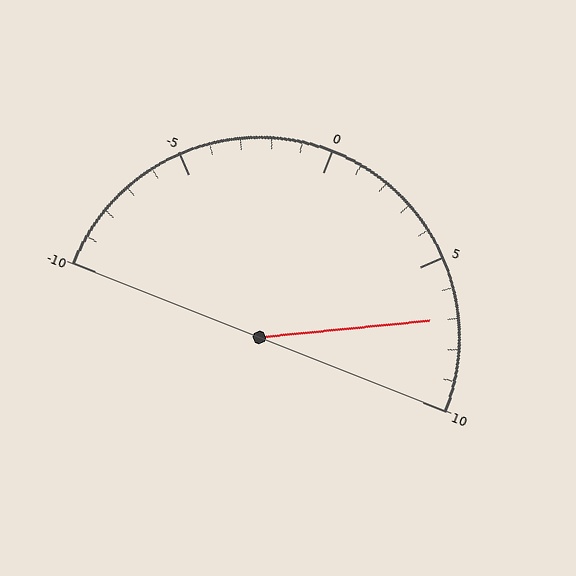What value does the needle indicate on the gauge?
The needle indicates approximately 7.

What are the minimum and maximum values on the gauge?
The gauge ranges from -10 to 10.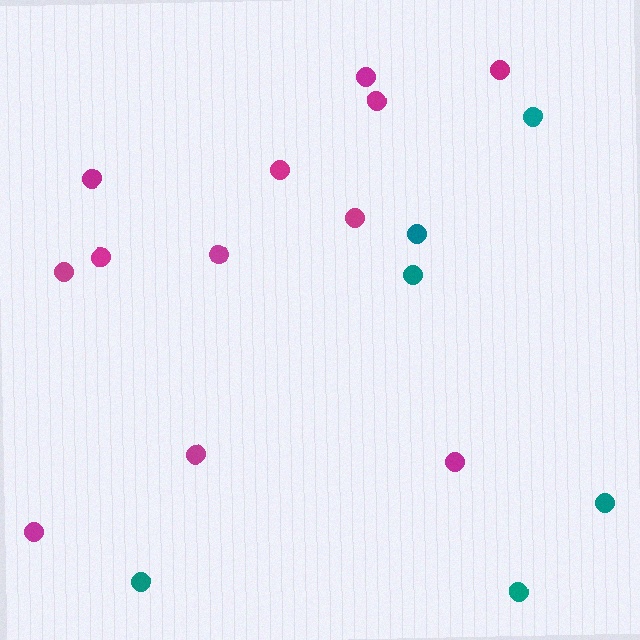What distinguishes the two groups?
There are 2 groups: one group of teal circles (6) and one group of magenta circles (12).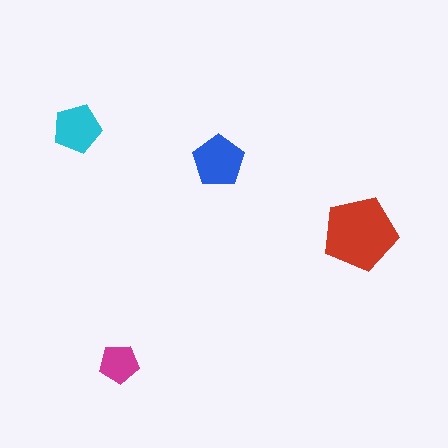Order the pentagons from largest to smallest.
the red one, the blue one, the cyan one, the magenta one.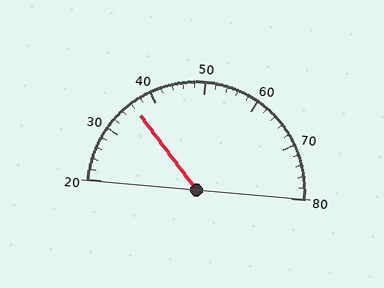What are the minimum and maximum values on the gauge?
The gauge ranges from 20 to 80.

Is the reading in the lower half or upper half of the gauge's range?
The reading is in the lower half of the range (20 to 80).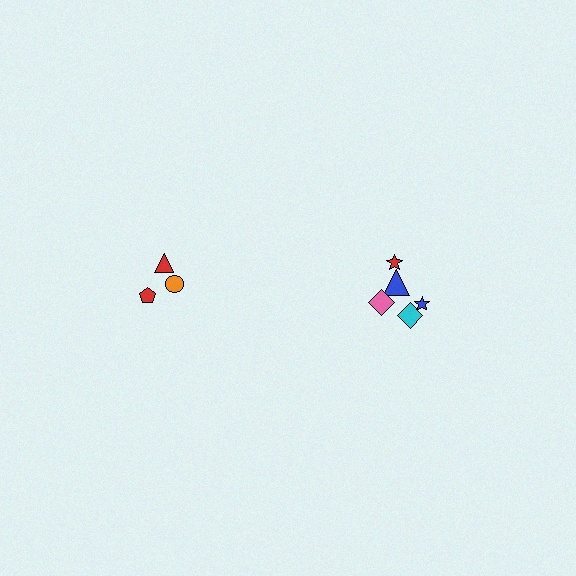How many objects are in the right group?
There are 6 objects.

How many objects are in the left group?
There are 3 objects.